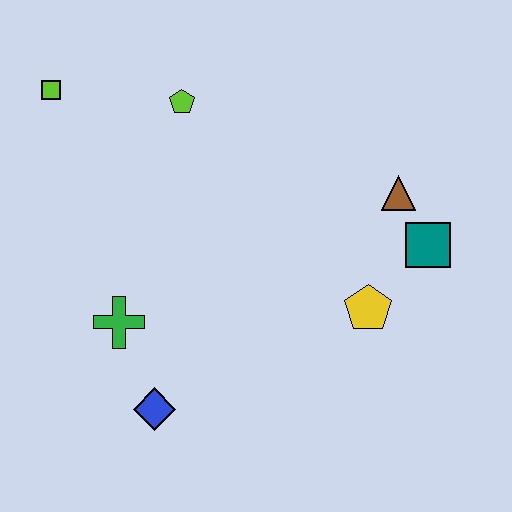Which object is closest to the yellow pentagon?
The teal square is closest to the yellow pentagon.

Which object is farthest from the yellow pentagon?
The lime square is farthest from the yellow pentagon.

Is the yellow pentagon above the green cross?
Yes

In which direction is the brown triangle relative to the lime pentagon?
The brown triangle is to the right of the lime pentagon.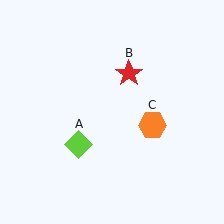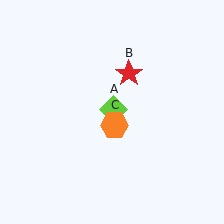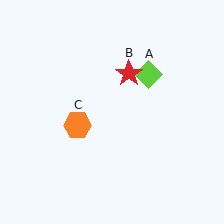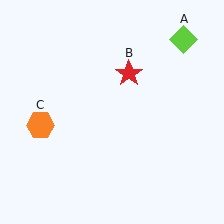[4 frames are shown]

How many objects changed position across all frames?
2 objects changed position: lime diamond (object A), orange hexagon (object C).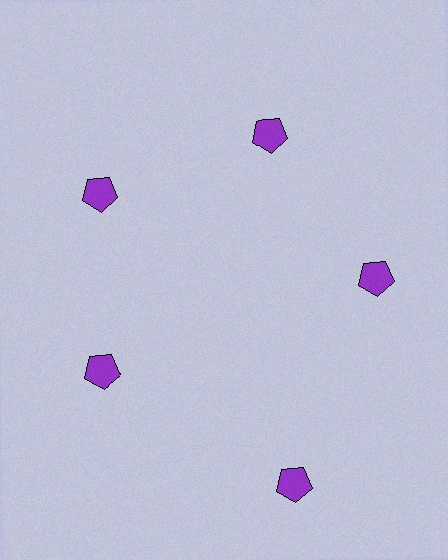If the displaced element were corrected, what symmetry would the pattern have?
It would have 5-fold rotational symmetry — the pattern would map onto itself every 72 degrees.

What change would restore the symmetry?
The symmetry would be restored by moving it inward, back onto the ring so that all 5 pentagons sit at equal angles and equal distance from the center.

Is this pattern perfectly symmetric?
No. The 5 purple pentagons are arranged in a ring, but one element near the 5 o'clock position is pushed outward from the center, breaking the 5-fold rotational symmetry.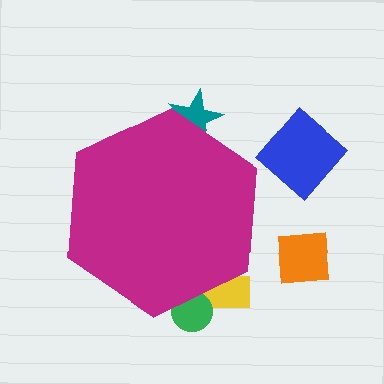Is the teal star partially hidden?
Yes, the teal star is partially hidden behind the magenta hexagon.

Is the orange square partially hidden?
No, the orange square is fully visible.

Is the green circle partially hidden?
Yes, the green circle is partially hidden behind the magenta hexagon.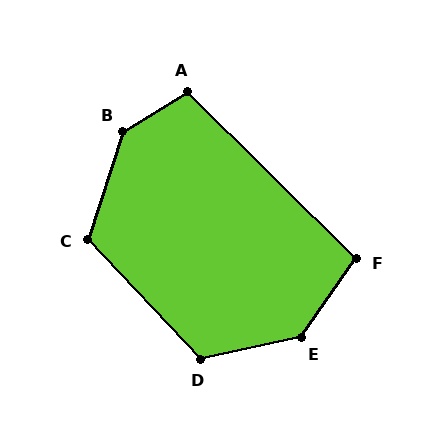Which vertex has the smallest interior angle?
F, at approximately 99 degrees.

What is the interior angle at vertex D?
Approximately 121 degrees (obtuse).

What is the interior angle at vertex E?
Approximately 137 degrees (obtuse).